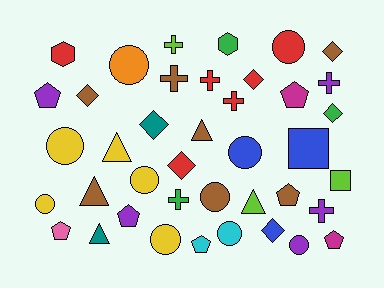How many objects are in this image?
There are 40 objects.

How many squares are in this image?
There are 2 squares.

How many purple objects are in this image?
There are 5 purple objects.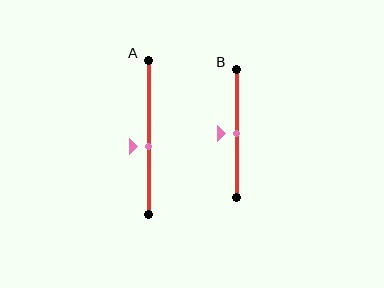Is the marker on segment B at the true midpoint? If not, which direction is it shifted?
Yes, the marker on segment B is at the true midpoint.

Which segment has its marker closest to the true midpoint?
Segment B has its marker closest to the true midpoint.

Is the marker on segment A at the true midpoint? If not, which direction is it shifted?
No, the marker on segment A is shifted downward by about 6% of the segment length.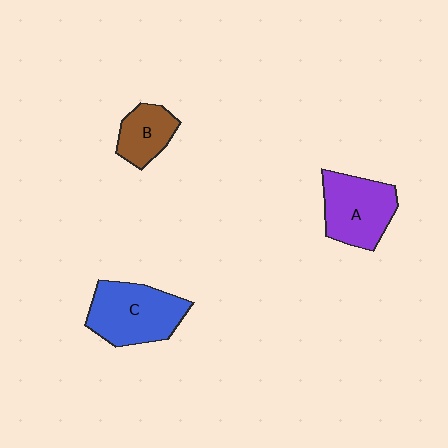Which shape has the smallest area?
Shape B (brown).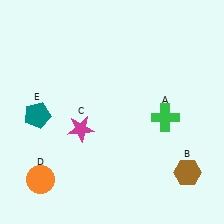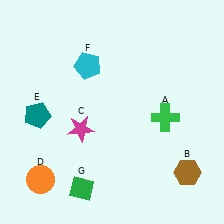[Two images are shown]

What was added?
A cyan pentagon (F), a green diamond (G) were added in Image 2.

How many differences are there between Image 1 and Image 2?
There are 2 differences between the two images.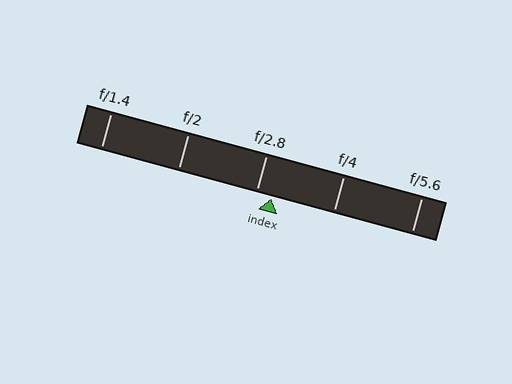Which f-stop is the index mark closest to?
The index mark is closest to f/2.8.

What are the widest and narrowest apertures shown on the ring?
The widest aperture shown is f/1.4 and the narrowest is f/5.6.